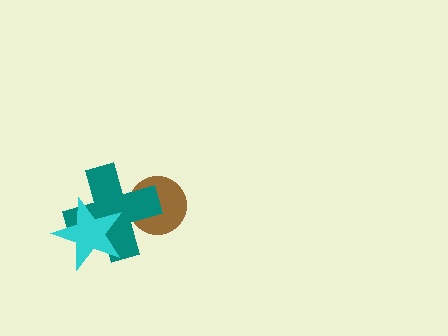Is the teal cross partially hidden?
Yes, it is partially covered by another shape.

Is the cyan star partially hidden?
No, no other shape covers it.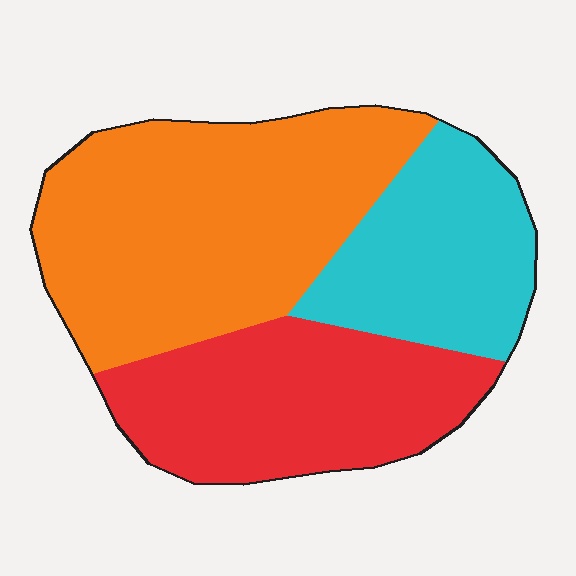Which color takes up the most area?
Orange, at roughly 45%.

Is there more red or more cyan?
Red.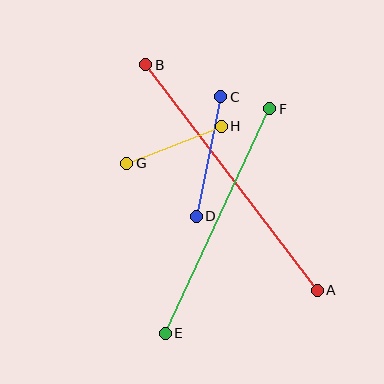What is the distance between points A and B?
The distance is approximately 284 pixels.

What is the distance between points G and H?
The distance is approximately 101 pixels.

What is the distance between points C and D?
The distance is approximately 122 pixels.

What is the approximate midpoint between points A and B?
The midpoint is at approximately (231, 177) pixels.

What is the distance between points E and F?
The distance is approximately 248 pixels.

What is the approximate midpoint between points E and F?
The midpoint is at approximately (217, 221) pixels.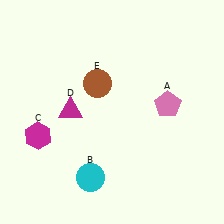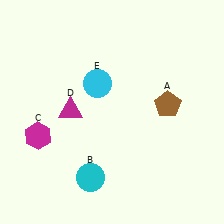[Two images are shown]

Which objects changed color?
A changed from pink to brown. E changed from brown to cyan.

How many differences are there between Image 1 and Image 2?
There are 2 differences between the two images.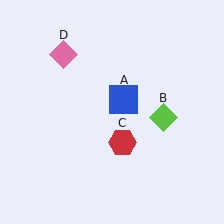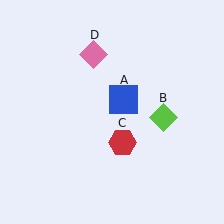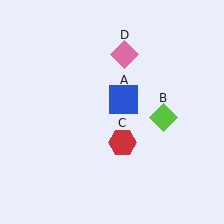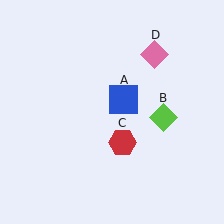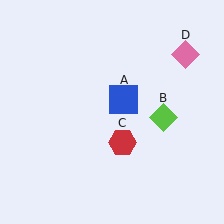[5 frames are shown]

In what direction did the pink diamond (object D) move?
The pink diamond (object D) moved right.